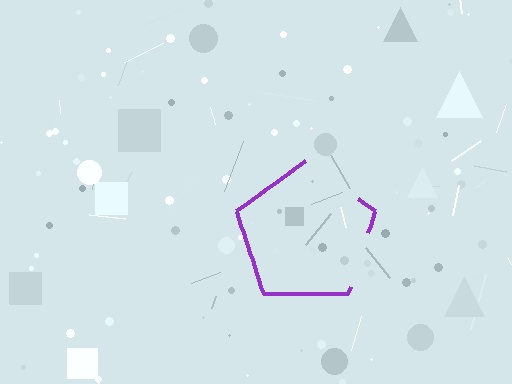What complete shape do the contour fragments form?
The contour fragments form a pentagon.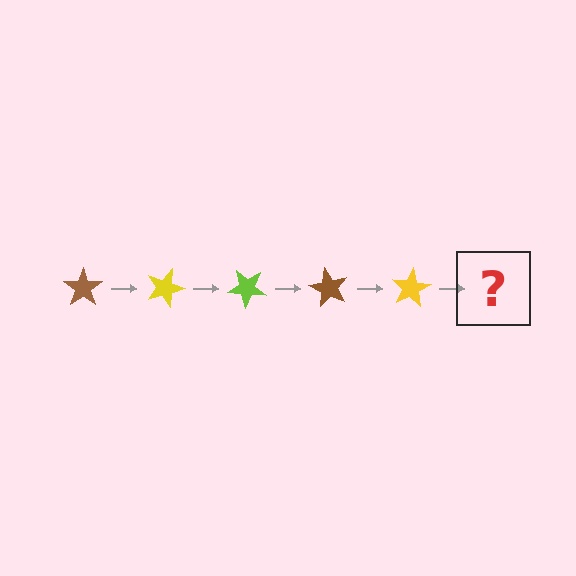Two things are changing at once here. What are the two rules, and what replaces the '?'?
The two rules are that it rotates 20 degrees each step and the color cycles through brown, yellow, and lime. The '?' should be a lime star, rotated 100 degrees from the start.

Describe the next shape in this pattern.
It should be a lime star, rotated 100 degrees from the start.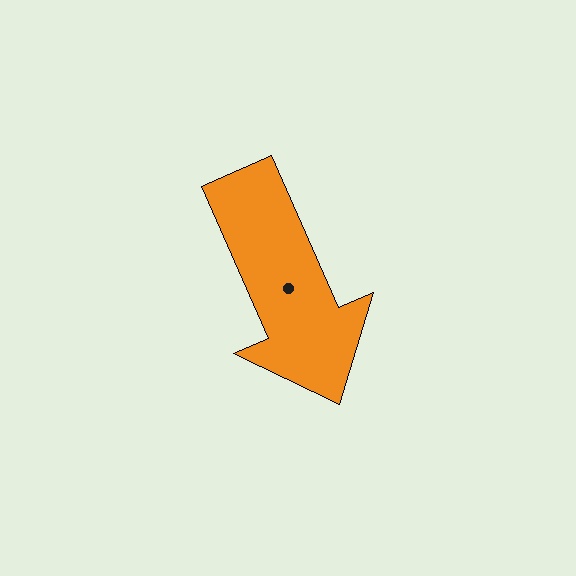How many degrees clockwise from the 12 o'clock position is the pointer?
Approximately 156 degrees.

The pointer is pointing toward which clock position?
Roughly 5 o'clock.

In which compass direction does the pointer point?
Southeast.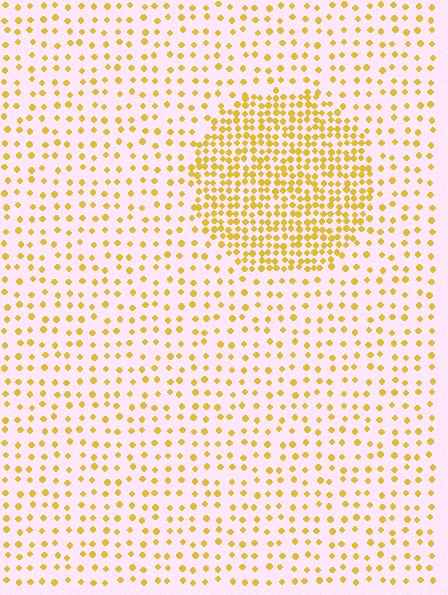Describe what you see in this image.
The image contains small yellow elements arranged at two different densities. A circle-shaped region is visible where the elements are more densely packed than the surrounding area.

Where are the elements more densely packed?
The elements are more densely packed inside the circle boundary.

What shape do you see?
I see a circle.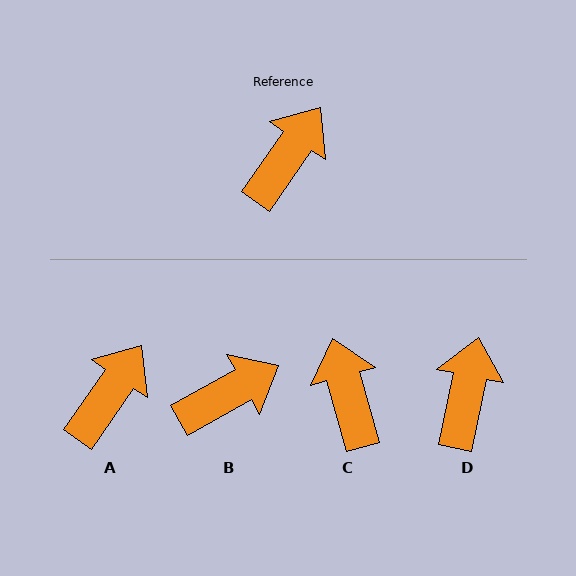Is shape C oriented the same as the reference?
No, it is off by about 50 degrees.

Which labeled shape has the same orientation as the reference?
A.